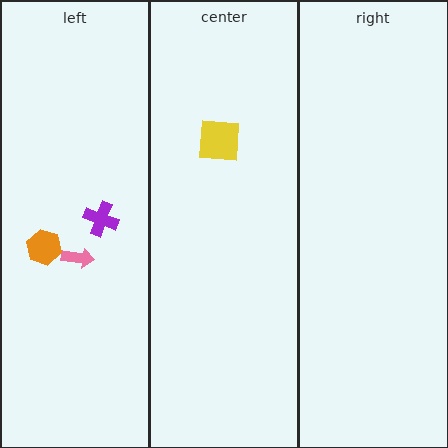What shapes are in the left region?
The pink arrow, the purple cross, the orange hexagon.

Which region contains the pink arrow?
The left region.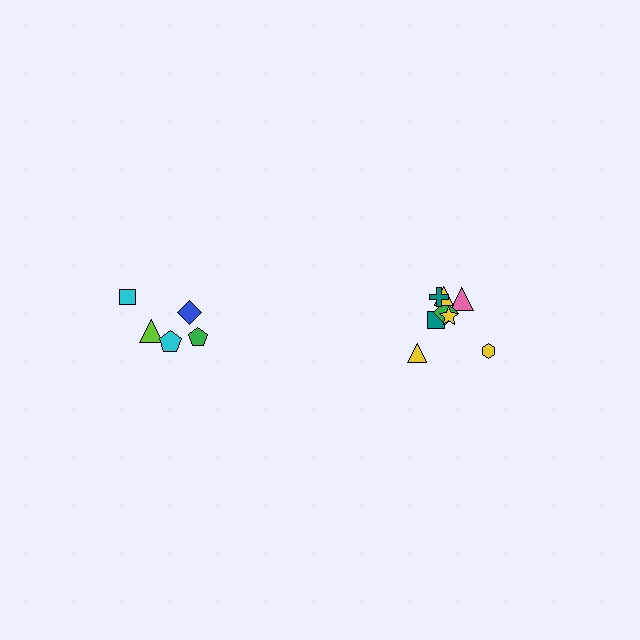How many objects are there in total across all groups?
There are 13 objects.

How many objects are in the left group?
There are 5 objects.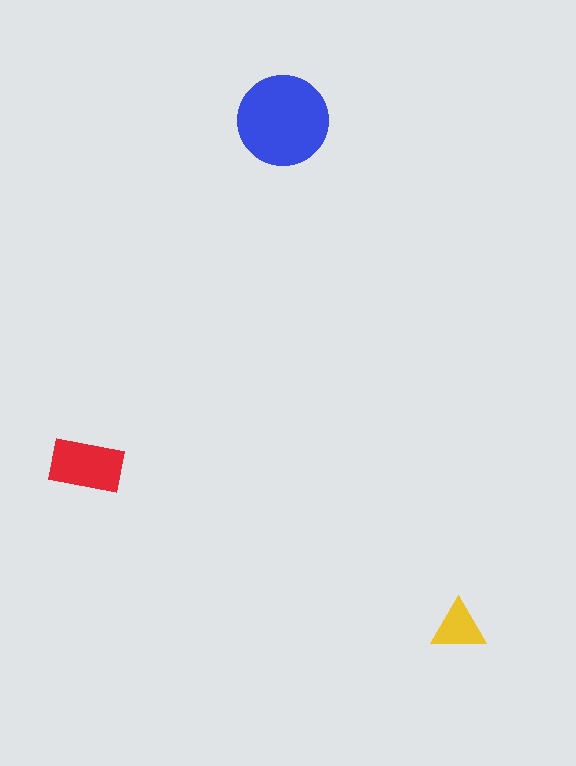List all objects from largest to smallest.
The blue circle, the red rectangle, the yellow triangle.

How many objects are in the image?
There are 3 objects in the image.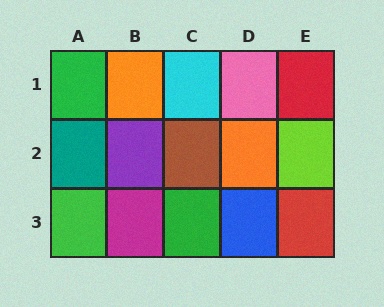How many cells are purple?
1 cell is purple.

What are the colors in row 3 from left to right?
Green, magenta, green, blue, red.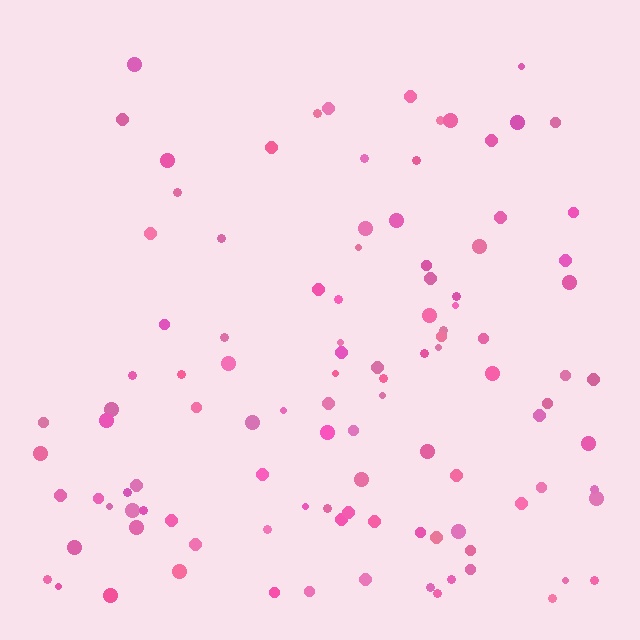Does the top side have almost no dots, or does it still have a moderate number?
Still a moderate number, just noticeably fewer than the bottom.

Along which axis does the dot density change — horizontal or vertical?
Vertical.